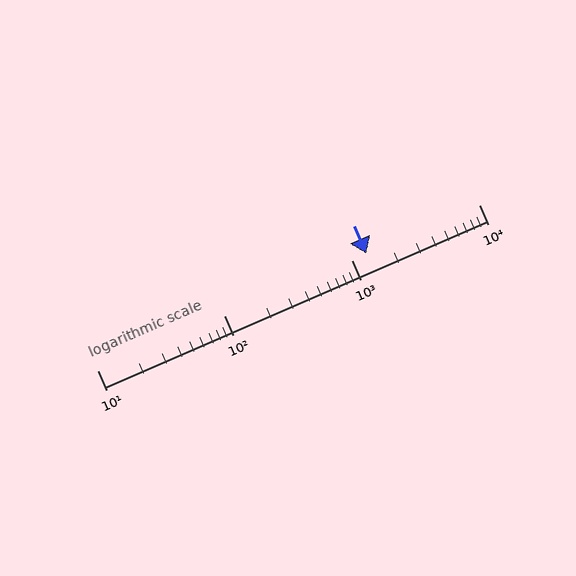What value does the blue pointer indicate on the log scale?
The pointer indicates approximately 1300.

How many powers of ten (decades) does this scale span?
The scale spans 3 decades, from 10 to 10000.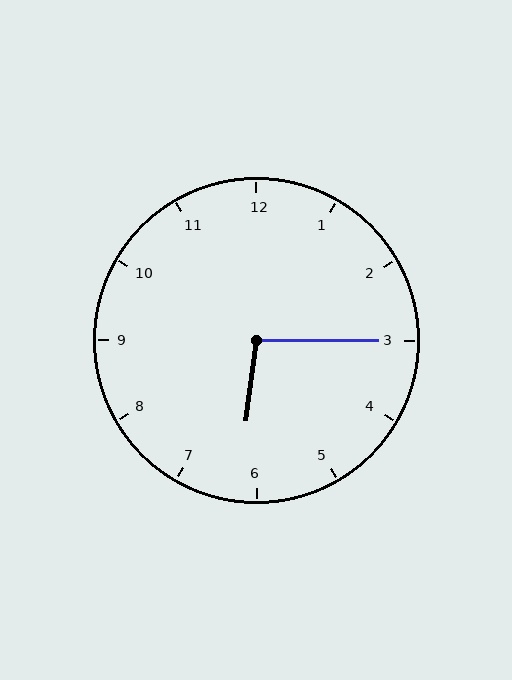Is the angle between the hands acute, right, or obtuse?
It is obtuse.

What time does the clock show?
6:15.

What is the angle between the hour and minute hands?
Approximately 98 degrees.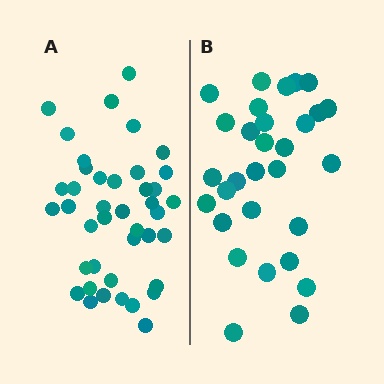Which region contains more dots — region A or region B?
Region A (the left region) has more dots.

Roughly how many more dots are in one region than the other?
Region A has roughly 12 or so more dots than region B.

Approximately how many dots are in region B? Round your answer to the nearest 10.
About 30 dots.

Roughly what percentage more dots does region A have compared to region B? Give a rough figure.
About 35% more.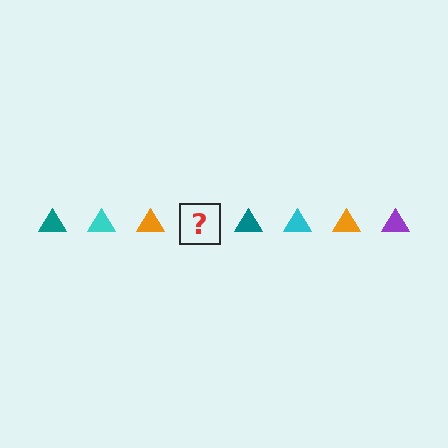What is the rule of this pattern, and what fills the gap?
The rule is that the pattern cycles through teal, cyan, orange, purple triangles. The gap should be filled with a purple triangle.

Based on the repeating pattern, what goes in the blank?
The blank should be a purple triangle.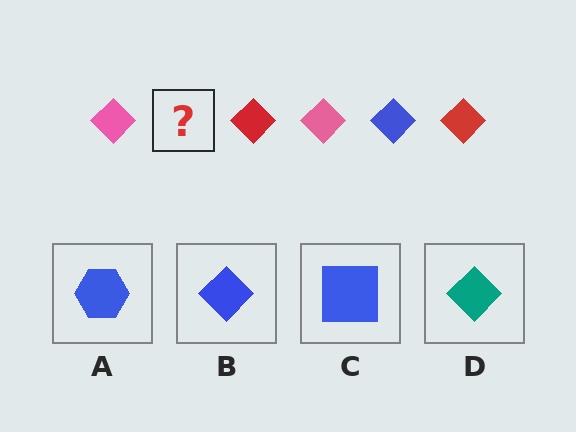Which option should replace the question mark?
Option B.